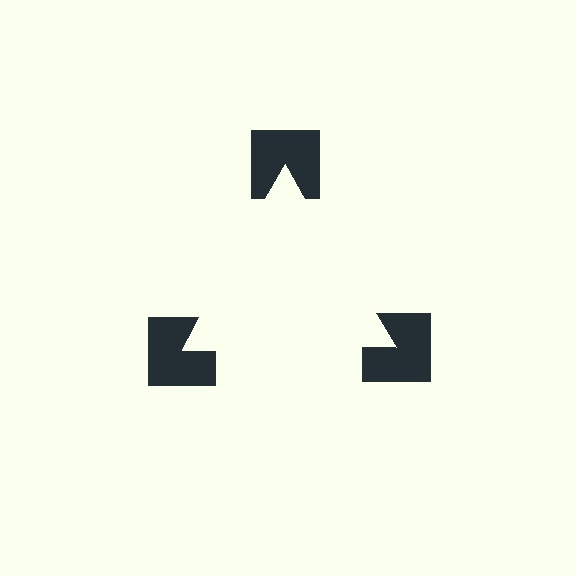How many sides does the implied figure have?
3 sides.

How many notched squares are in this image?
There are 3 — one at each vertex of the illusory triangle.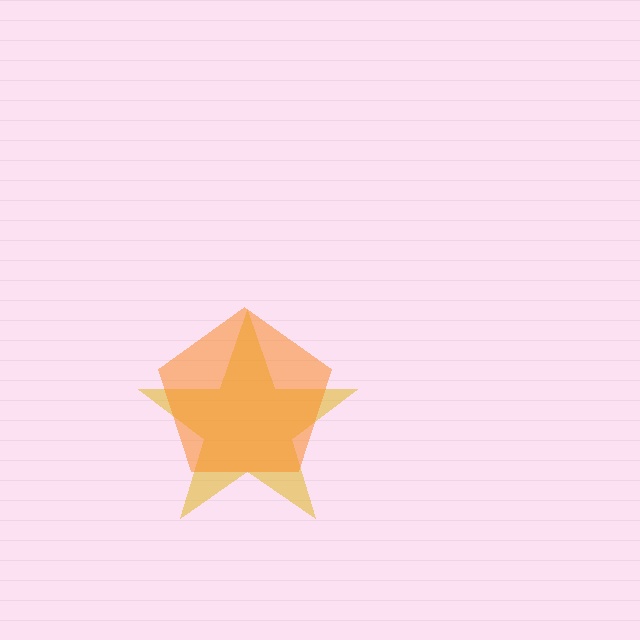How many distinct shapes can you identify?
There are 2 distinct shapes: a yellow star, an orange pentagon.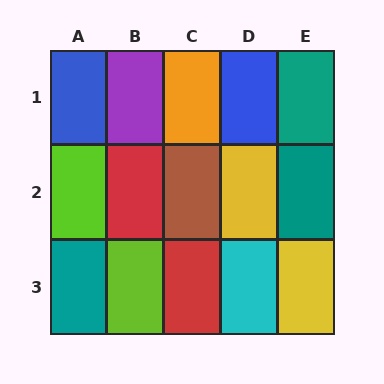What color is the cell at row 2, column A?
Lime.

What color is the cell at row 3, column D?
Cyan.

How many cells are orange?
1 cell is orange.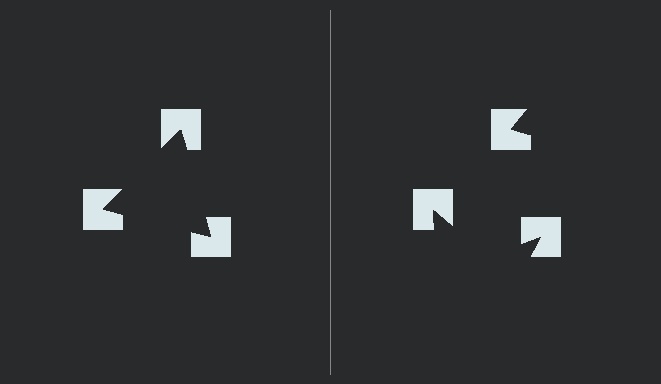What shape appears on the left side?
An illusory triangle.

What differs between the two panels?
The notched squares are positioned identically on both sides; only the wedge orientations differ. On the left they align to a triangle; on the right they are misaligned.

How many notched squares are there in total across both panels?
6 — 3 on each side.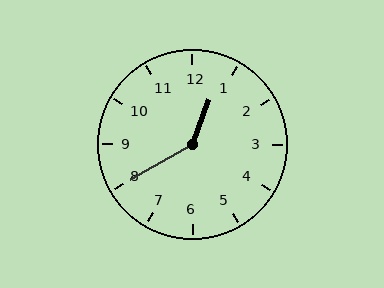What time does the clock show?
12:40.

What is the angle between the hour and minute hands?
Approximately 140 degrees.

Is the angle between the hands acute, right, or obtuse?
It is obtuse.